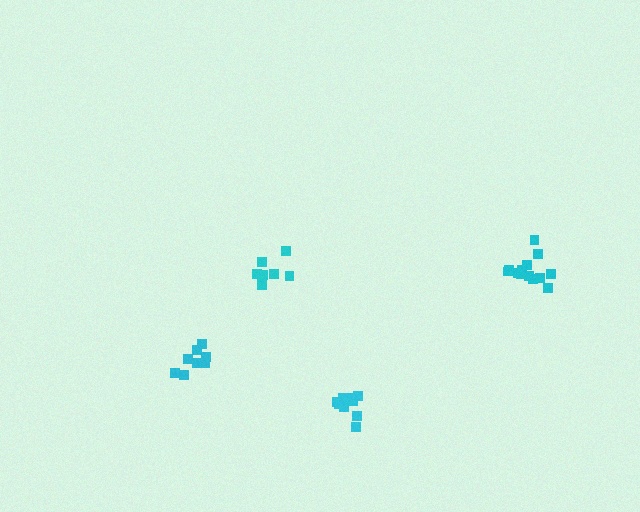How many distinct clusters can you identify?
There are 4 distinct clusters.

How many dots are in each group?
Group 1: 8 dots, Group 2: 9 dots, Group 3: 9 dots, Group 4: 13 dots (39 total).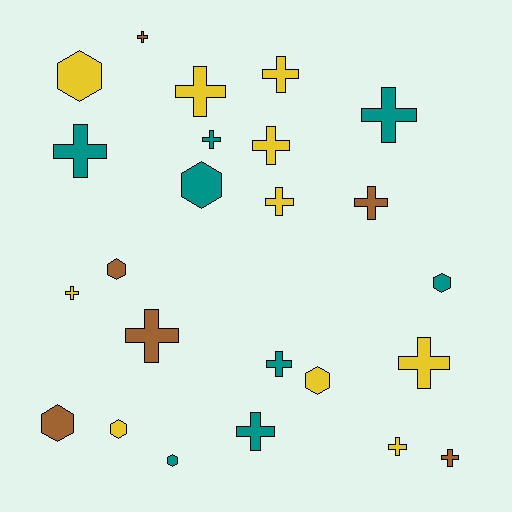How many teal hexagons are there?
There are 3 teal hexagons.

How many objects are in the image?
There are 24 objects.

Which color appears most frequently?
Yellow, with 10 objects.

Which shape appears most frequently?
Cross, with 16 objects.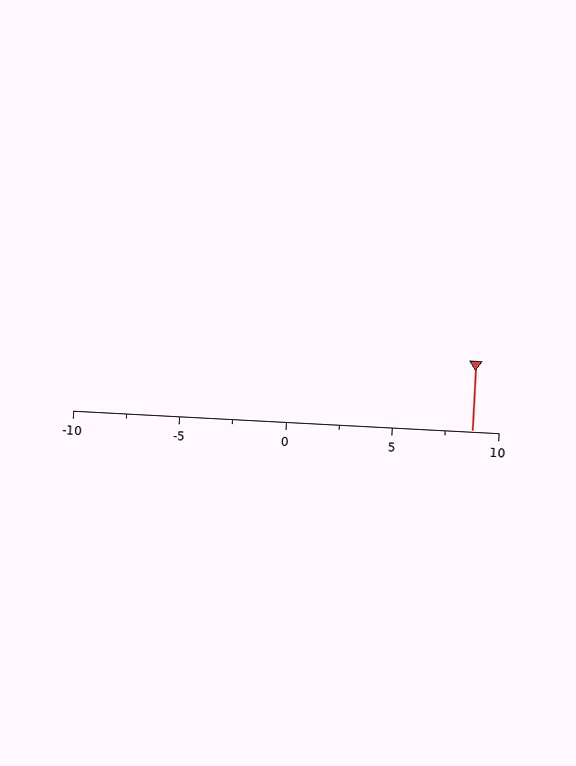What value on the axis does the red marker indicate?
The marker indicates approximately 8.8.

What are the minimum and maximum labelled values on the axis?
The axis runs from -10 to 10.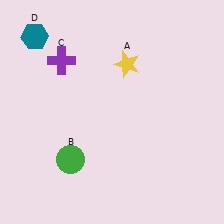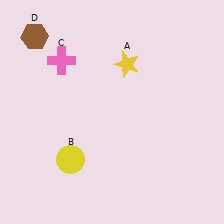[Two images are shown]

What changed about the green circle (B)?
In Image 1, B is green. In Image 2, it changed to yellow.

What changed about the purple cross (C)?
In Image 1, C is purple. In Image 2, it changed to pink.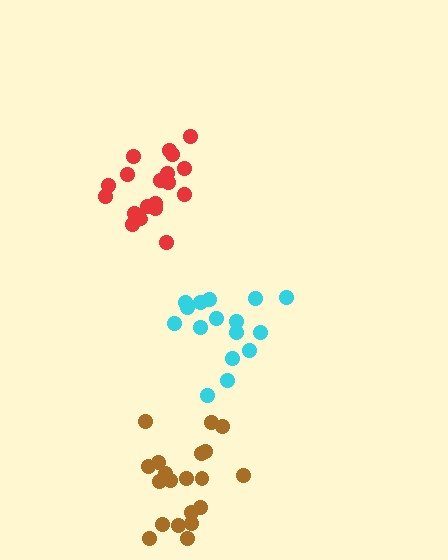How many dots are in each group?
Group 1: 19 dots, Group 2: 16 dots, Group 3: 20 dots (55 total).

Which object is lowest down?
The brown cluster is bottommost.